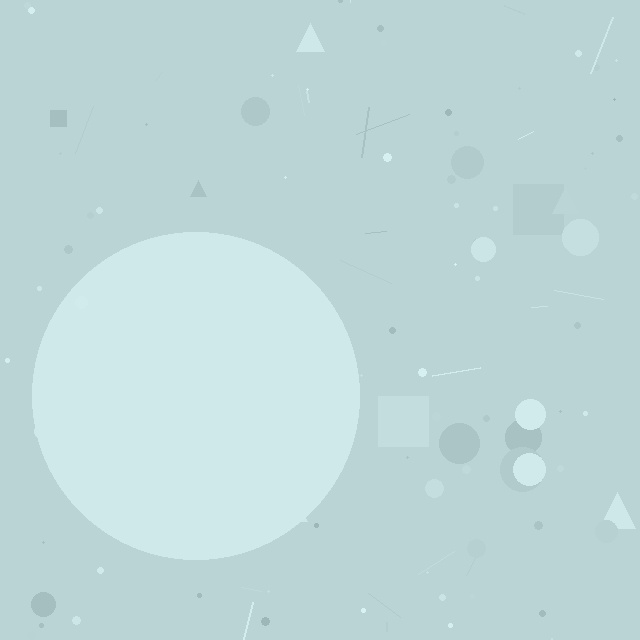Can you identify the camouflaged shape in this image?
The camouflaged shape is a circle.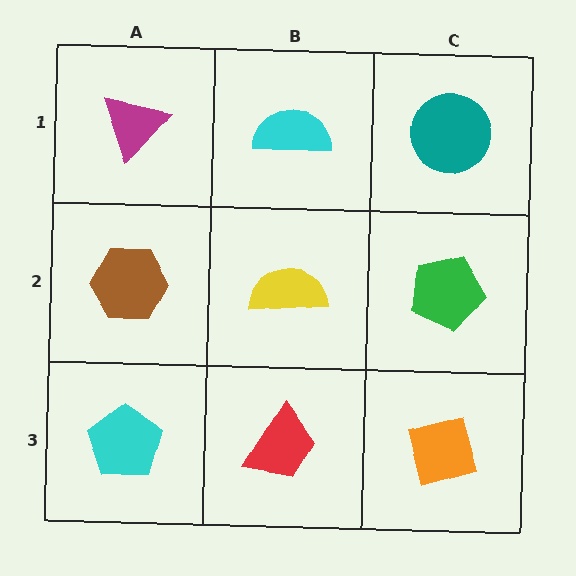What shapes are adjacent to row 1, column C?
A green pentagon (row 2, column C), a cyan semicircle (row 1, column B).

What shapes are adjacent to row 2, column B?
A cyan semicircle (row 1, column B), a red trapezoid (row 3, column B), a brown hexagon (row 2, column A), a green pentagon (row 2, column C).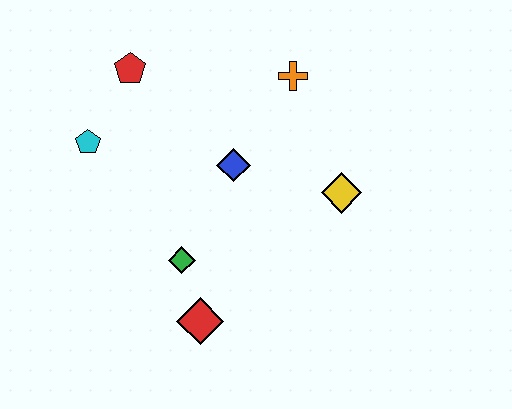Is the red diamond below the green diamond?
Yes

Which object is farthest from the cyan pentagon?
The yellow diamond is farthest from the cyan pentagon.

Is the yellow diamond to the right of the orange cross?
Yes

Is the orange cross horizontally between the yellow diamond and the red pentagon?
Yes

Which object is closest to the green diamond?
The red diamond is closest to the green diamond.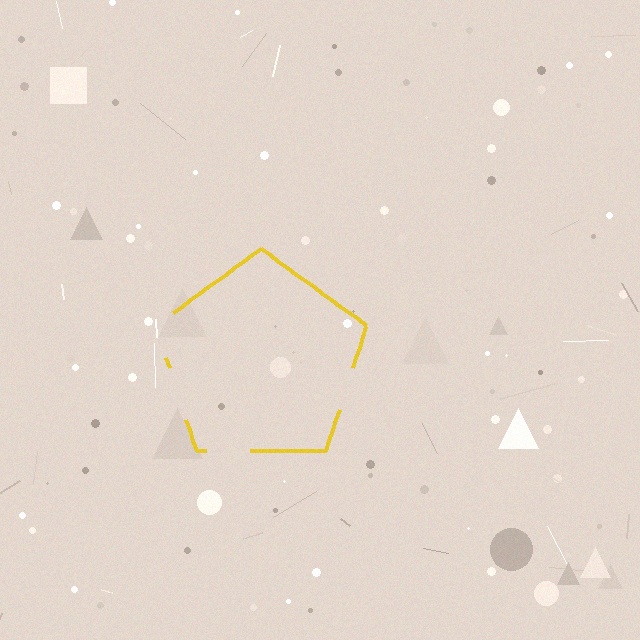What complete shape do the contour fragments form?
The contour fragments form a pentagon.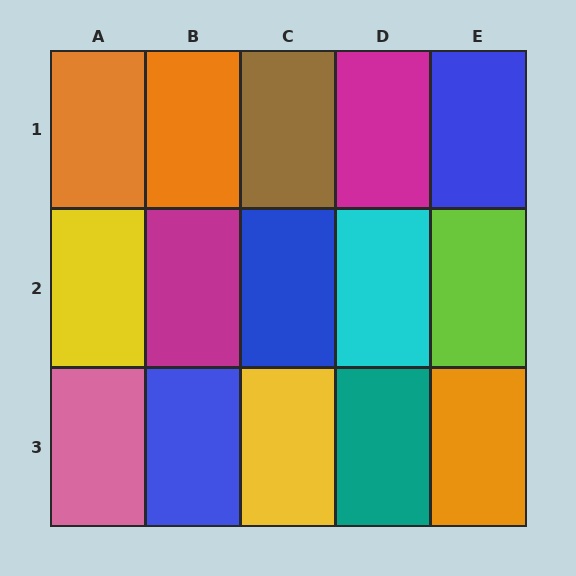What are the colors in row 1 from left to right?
Orange, orange, brown, magenta, blue.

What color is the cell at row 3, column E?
Orange.